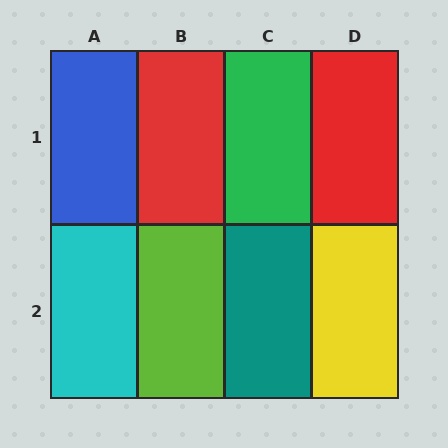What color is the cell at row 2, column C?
Teal.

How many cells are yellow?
1 cell is yellow.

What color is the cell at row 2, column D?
Yellow.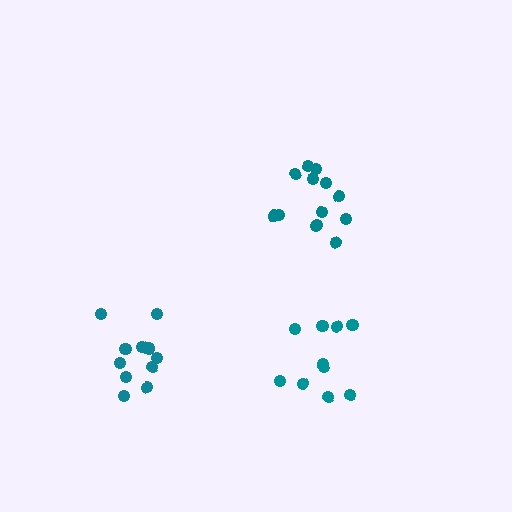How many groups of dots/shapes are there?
There are 3 groups.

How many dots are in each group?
Group 1: 13 dots, Group 2: 11 dots, Group 3: 10 dots (34 total).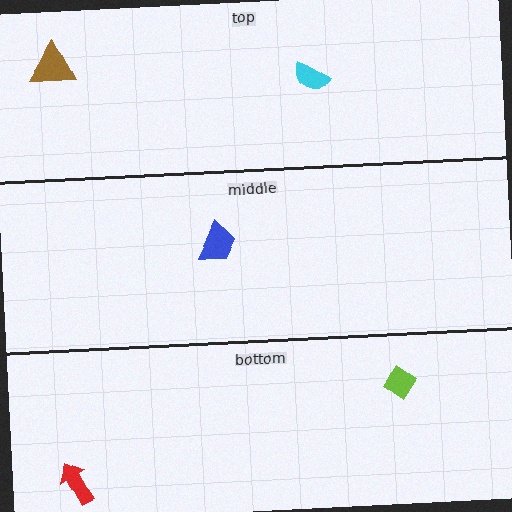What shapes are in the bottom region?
The red arrow, the lime diamond.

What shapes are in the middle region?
The blue trapezoid.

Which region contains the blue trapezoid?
The middle region.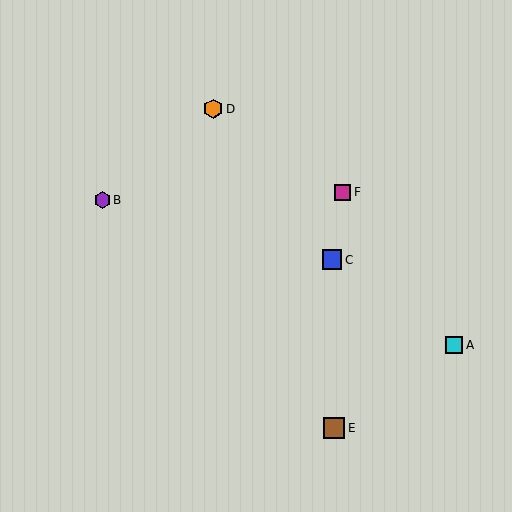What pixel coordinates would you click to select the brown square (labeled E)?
Click at (334, 428) to select the brown square E.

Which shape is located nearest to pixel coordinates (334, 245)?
The blue square (labeled C) at (332, 260) is nearest to that location.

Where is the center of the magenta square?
The center of the magenta square is at (342, 192).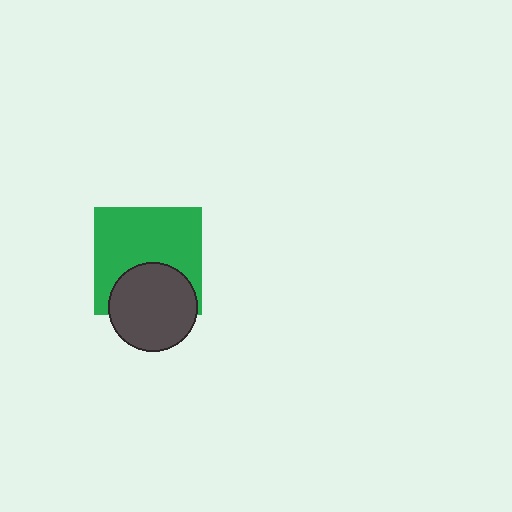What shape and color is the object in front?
The object in front is a dark gray circle.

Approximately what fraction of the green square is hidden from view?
Roughly 34% of the green square is hidden behind the dark gray circle.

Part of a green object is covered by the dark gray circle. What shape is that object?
It is a square.